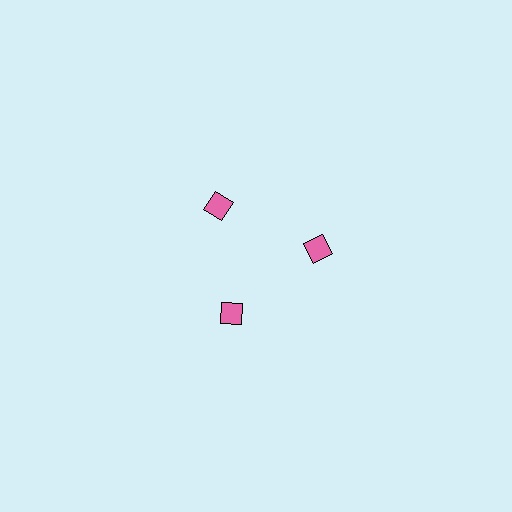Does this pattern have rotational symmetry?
Yes, this pattern has 3-fold rotational symmetry. It looks the same after rotating 120 degrees around the center.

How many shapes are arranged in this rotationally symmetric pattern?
There are 3 shapes, arranged in 3 groups of 1.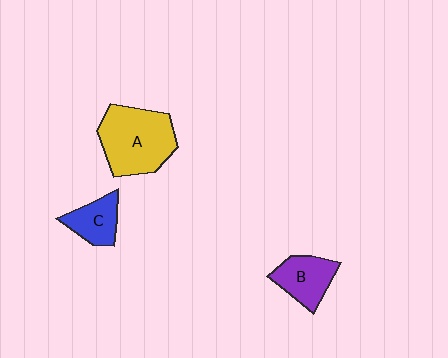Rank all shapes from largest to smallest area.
From largest to smallest: A (yellow), B (purple), C (blue).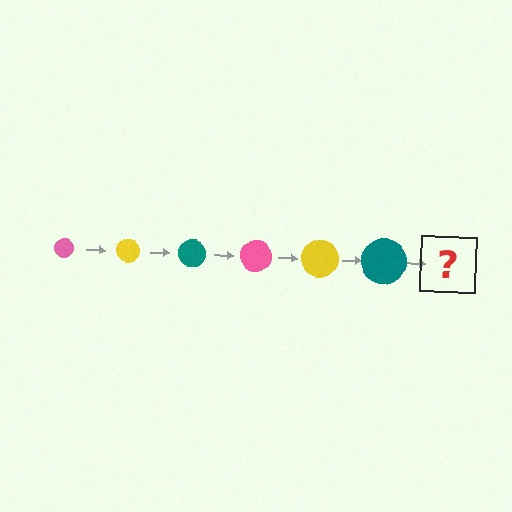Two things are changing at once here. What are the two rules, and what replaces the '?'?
The two rules are that the circle grows larger each step and the color cycles through pink, yellow, and teal. The '?' should be a pink circle, larger than the previous one.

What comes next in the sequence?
The next element should be a pink circle, larger than the previous one.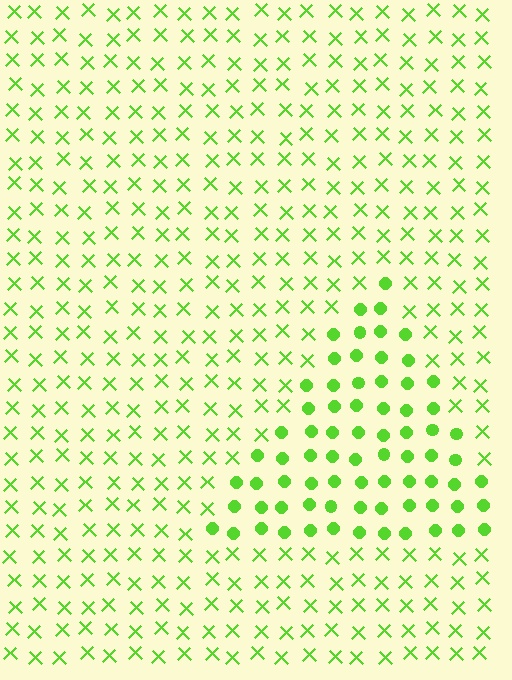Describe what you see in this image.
The image is filled with small lime elements arranged in a uniform grid. A triangle-shaped region contains circles, while the surrounding area contains X marks. The boundary is defined purely by the change in element shape.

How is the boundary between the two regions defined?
The boundary is defined by a change in element shape: circles inside vs. X marks outside. All elements share the same color and spacing.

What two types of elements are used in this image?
The image uses circles inside the triangle region and X marks outside it.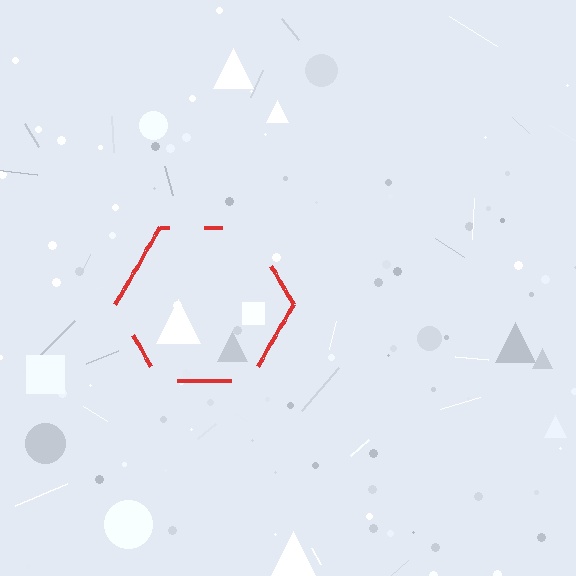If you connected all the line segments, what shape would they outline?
They would outline a hexagon.